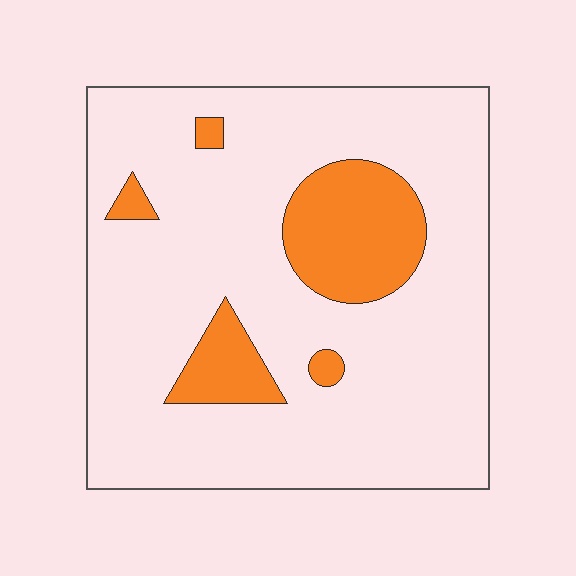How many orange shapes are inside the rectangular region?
5.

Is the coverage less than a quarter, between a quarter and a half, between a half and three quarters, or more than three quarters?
Less than a quarter.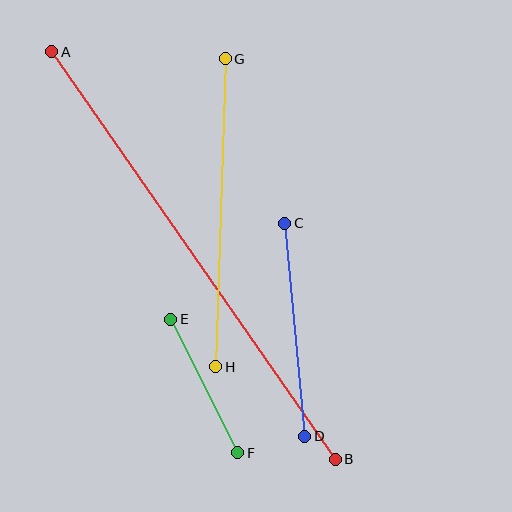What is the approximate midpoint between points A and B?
The midpoint is at approximately (193, 255) pixels.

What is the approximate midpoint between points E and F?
The midpoint is at approximately (204, 386) pixels.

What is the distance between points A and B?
The distance is approximately 497 pixels.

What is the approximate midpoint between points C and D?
The midpoint is at approximately (295, 330) pixels.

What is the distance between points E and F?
The distance is approximately 149 pixels.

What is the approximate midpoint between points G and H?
The midpoint is at approximately (220, 213) pixels.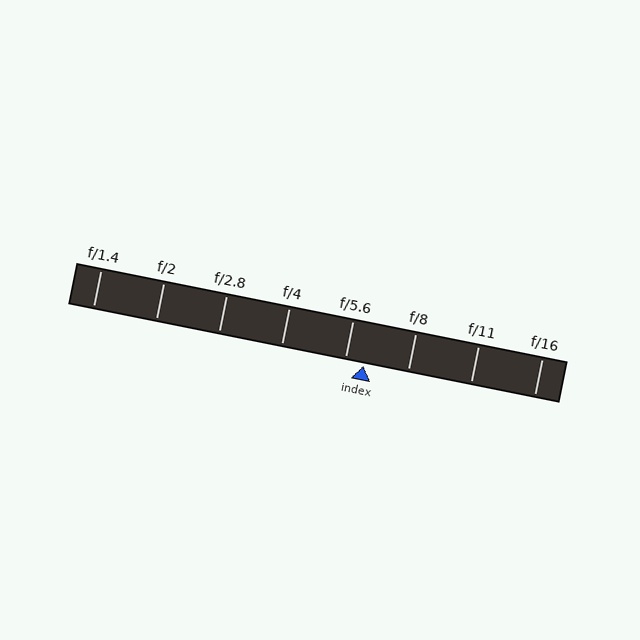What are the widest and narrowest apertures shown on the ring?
The widest aperture shown is f/1.4 and the narrowest is f/16.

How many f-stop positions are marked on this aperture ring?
There are 8 f-stop positions marked.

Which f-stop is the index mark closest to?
The index mark is closest to f/5.6.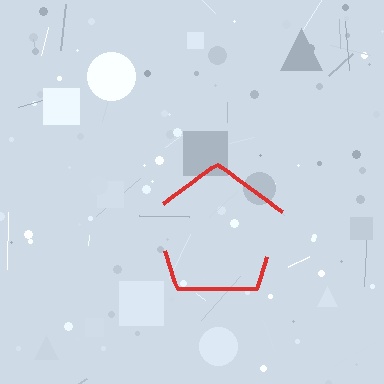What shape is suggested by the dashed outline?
The dashed outline suggests a pentagon.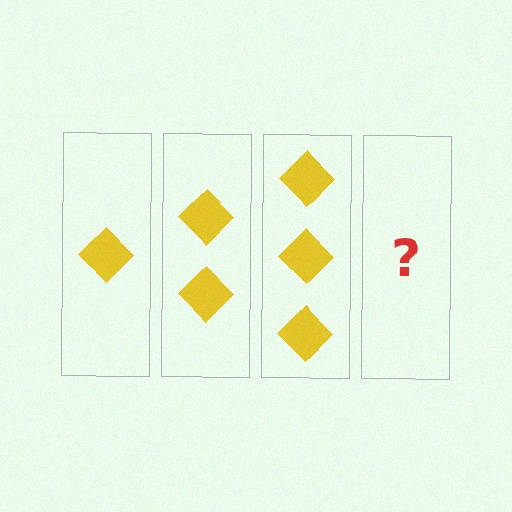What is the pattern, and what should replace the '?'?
The pattern is that each step adds one more diamond. The '?' should be 4 diamonds.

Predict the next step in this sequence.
The next step is 4 diamonds.